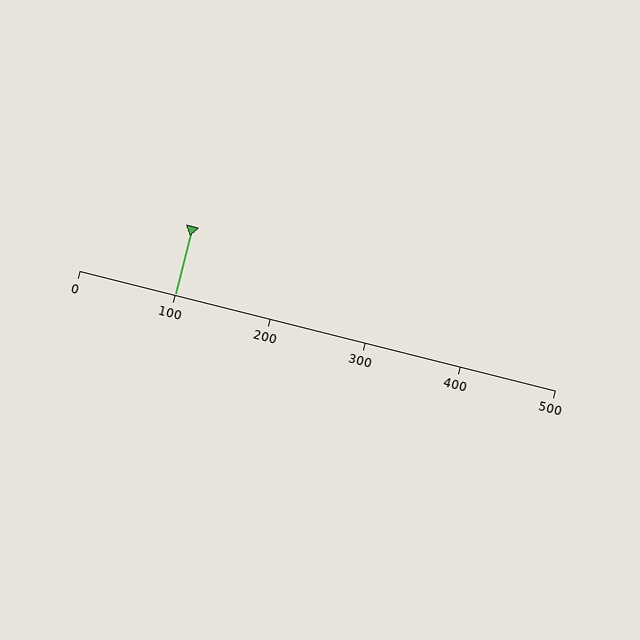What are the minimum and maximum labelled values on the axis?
The axis runs from 0 to 500.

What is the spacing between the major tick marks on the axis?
The major ticks are spaced 100 apart.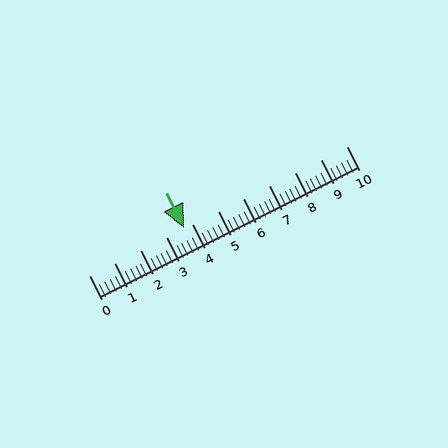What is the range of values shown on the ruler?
The ruler shows values from 0 to 10.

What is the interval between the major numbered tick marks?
The major tick marks are spaced 1 units apart.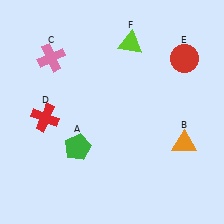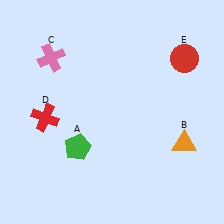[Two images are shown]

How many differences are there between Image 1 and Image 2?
There is 1 difference between the two images.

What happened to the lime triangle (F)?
The lime triangle (F) was removed in Image 2. It was in the top-right area of Image 1.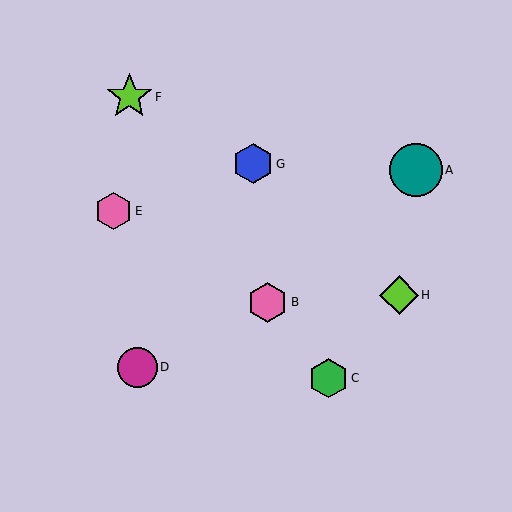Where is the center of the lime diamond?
The center of the lime diamond is at (399, 295).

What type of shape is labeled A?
Shape A is a teal circle.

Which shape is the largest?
The teal circle (labeled A) is the largest.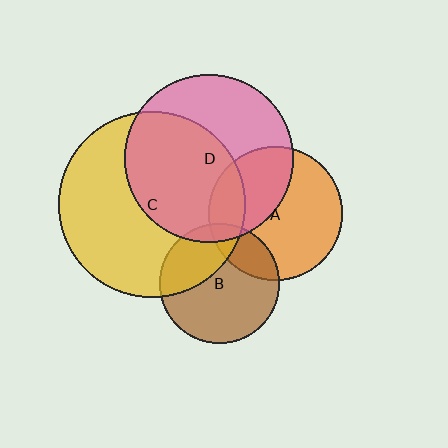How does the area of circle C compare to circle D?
Approximately 1.2 times.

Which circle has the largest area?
Circle C (yellow).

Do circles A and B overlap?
Yes.